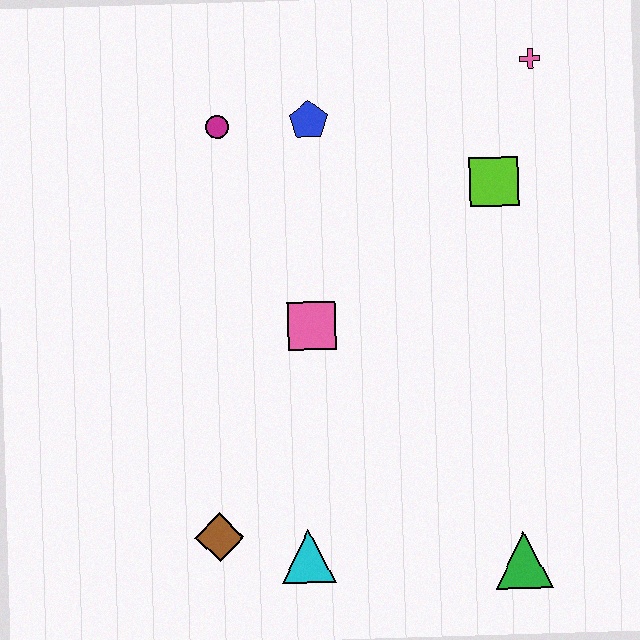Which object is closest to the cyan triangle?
The brown diamond is closest to the cyan triangle.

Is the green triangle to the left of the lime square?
No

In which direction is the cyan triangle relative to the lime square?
The cyan triangle is below the lime square.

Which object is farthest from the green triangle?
The magenta circle is farthest from the green triangle.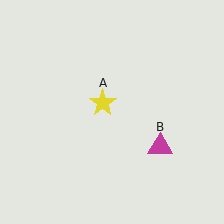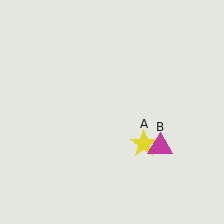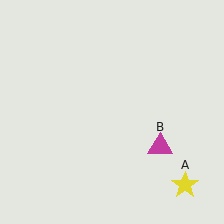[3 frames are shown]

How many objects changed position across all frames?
1 object changed position: yellow star (object A).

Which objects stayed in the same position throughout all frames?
Magenta triangle (object B) remained stationary.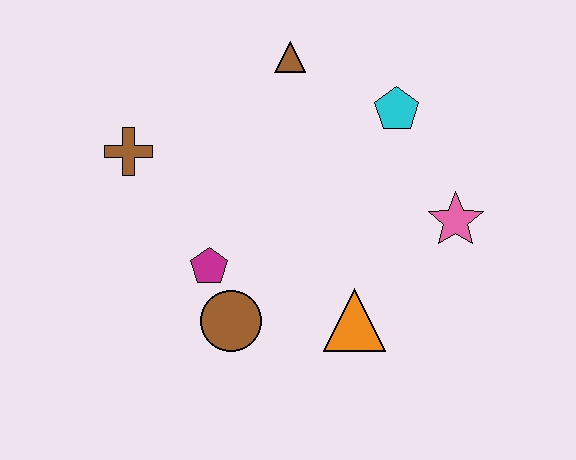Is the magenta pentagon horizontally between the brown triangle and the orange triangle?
No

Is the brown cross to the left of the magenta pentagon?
Yes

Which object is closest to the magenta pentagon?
The brown circle is closest to the magenta pentagon.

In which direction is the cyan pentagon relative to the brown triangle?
The cyan pentagon is to the right of the brown triangle.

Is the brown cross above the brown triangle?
No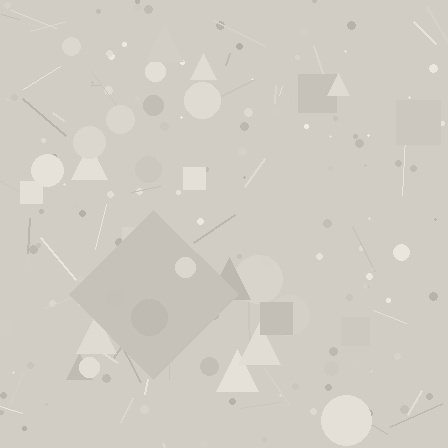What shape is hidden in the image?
A diamond is hidden in the image.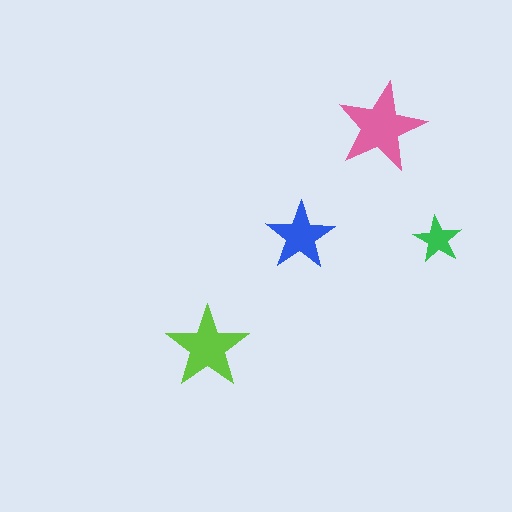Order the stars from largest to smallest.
the pink one, the lime one, the blue one, the green one.